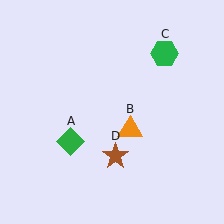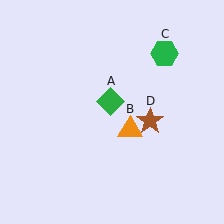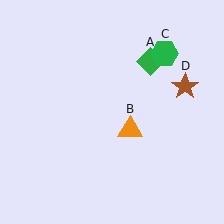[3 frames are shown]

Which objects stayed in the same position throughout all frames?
Orange triangle (object B) and green hexagon (object C) remained stationary.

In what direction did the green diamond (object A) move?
The green diamond (object A) moved up and to the right.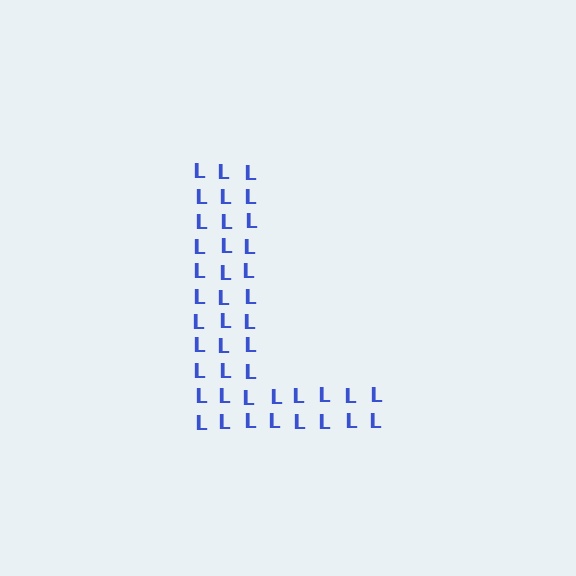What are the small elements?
The small elements are letter L's.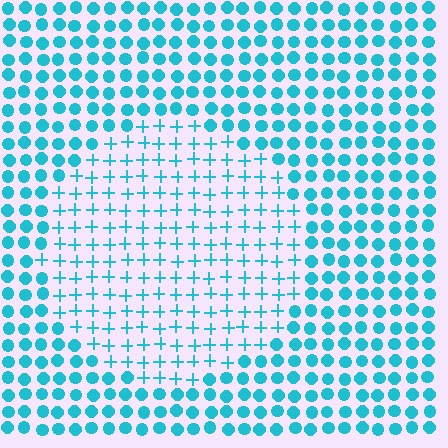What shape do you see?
I see a circle.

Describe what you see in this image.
The image is filled with small cyan elements arranged in a uniform grid. A circle-shaped region contains plus signs, while the surrounding area contains circles. The boundary is defined purely by the change in element shape.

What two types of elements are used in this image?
The image uses plus signs inside the circle region and circles outside it.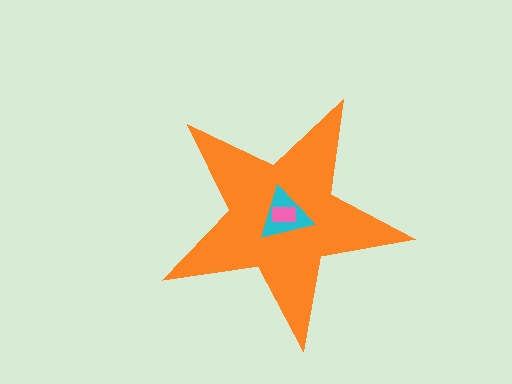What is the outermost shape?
The orange star.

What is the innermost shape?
The pink rectangle.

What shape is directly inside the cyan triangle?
The pink rectangle.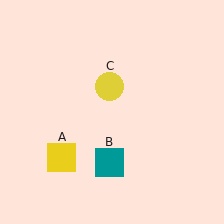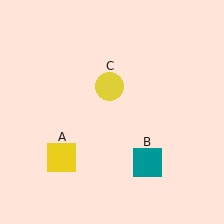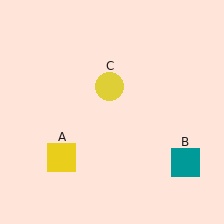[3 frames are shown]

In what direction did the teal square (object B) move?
The teal square (object B) moved right.